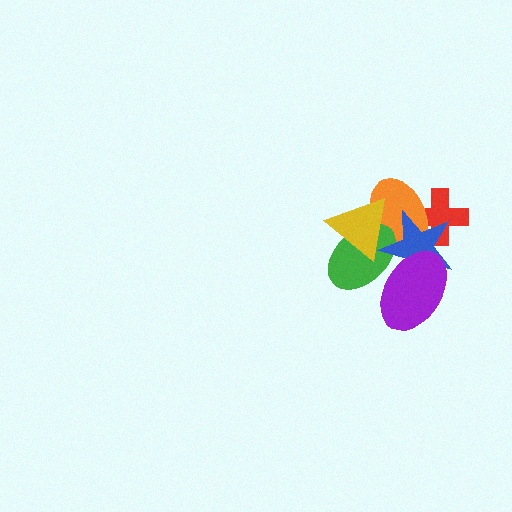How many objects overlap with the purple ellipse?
3 objects overlap with the purple ellipse.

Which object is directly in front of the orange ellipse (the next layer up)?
The green ellipse is directly in front of the orange ellipse.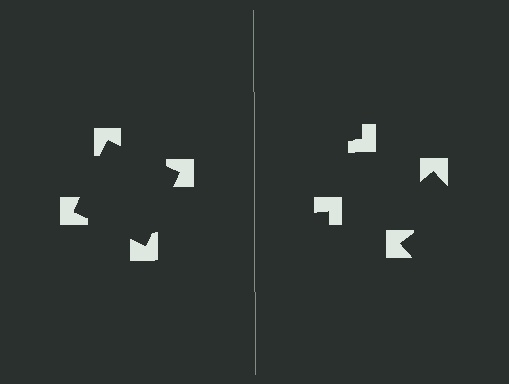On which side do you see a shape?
An illusory square appears on the left side. On the right side the wedge cuts are rotated, so no coherent shape forms.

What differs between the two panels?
The notched squares are positioned identically on both sides; only the wedge orientations differ. On the left they align to a square; on the right they are misaligned.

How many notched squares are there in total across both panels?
8 — 4 on each side.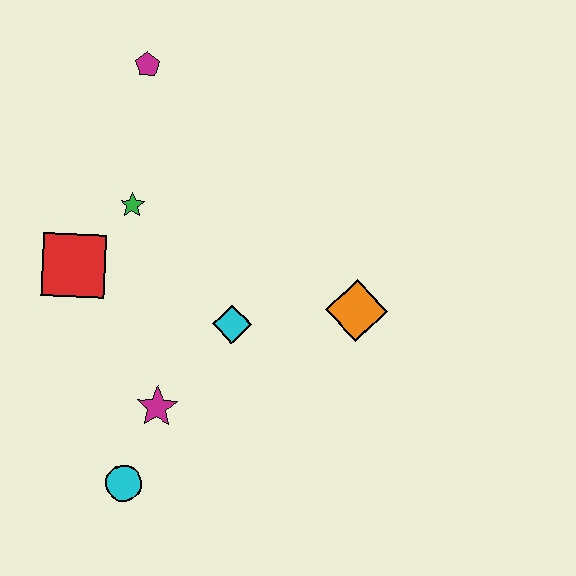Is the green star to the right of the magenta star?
No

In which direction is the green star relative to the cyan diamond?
The green star is above the cyan diamond.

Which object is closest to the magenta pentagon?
The green star is closest to the magenta pentagon.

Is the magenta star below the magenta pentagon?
Yes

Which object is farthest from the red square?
The orange diamond is farthest from the red square.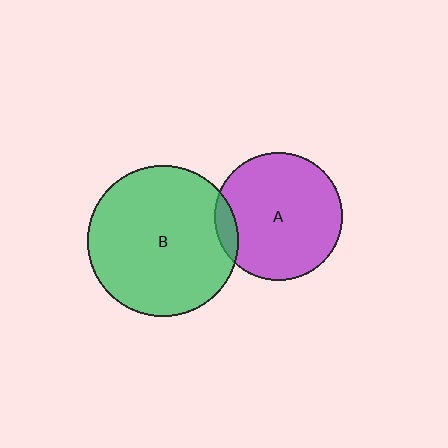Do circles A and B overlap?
Yes.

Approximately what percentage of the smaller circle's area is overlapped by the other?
Approximately 10%.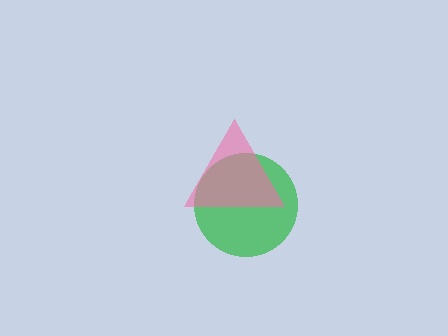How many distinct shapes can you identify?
There are 2 distinct shapes: a green circle, a pink triangle.